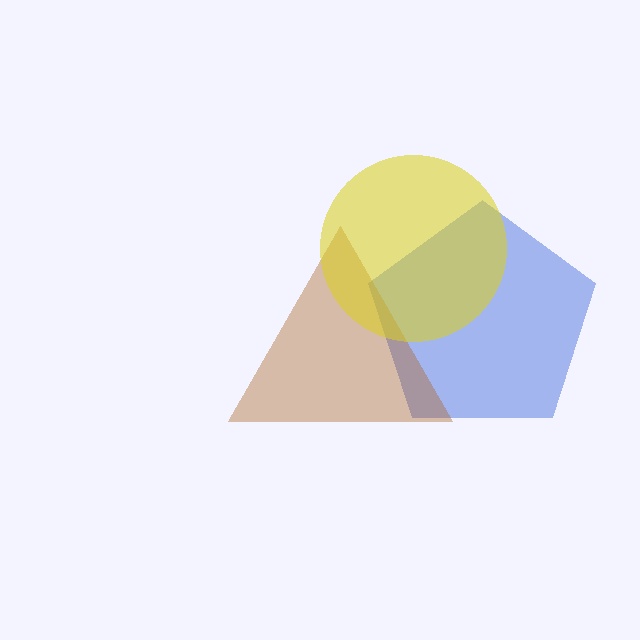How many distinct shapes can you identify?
There are 3 distinct shapes: a blue pentagon, a brown triangle, a yellow circle.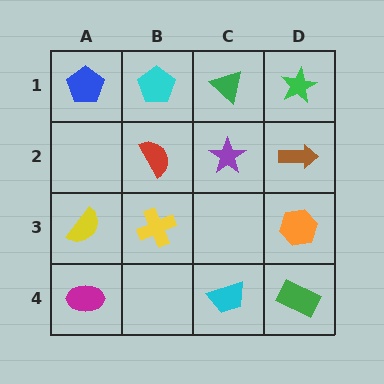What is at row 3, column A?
A yellow semicircle.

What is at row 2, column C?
A purple star.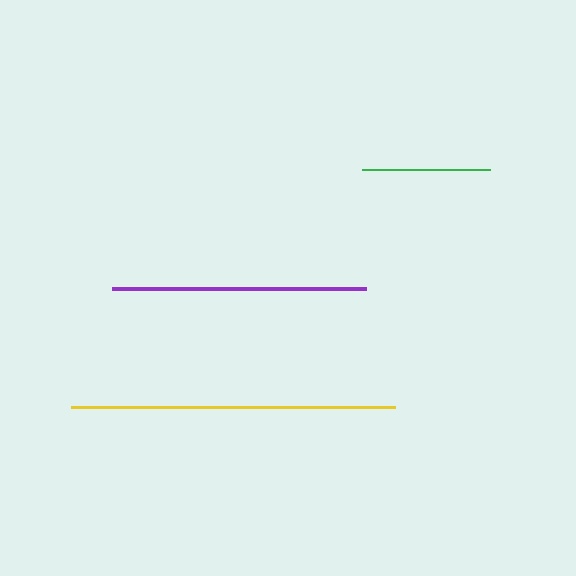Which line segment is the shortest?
The green line is the shortest at approximately 129 pixels.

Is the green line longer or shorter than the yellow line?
The yellow line is longer than the green line.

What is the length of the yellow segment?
The yellow segment is approximately 324 pixels long.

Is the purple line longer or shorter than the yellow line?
The yellow line is longer than the purple line.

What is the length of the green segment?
The green segment is approximately 129 pixels long.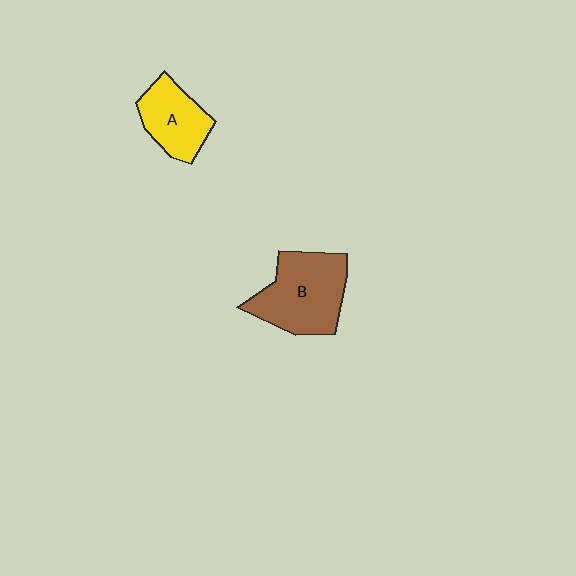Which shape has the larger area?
Shape B (brown).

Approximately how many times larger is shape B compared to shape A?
Approximately 1.5 times.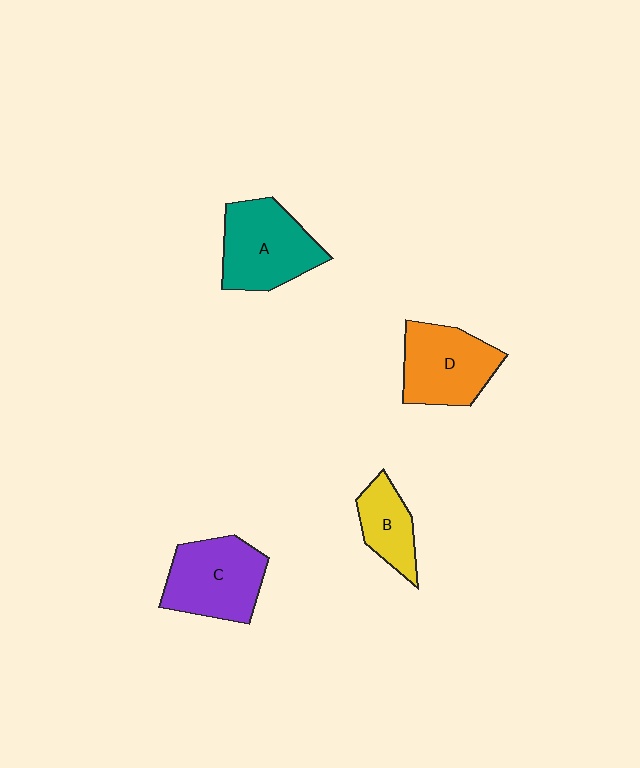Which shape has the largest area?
Shape A (teal).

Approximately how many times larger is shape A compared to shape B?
Approximately 1.8 times.